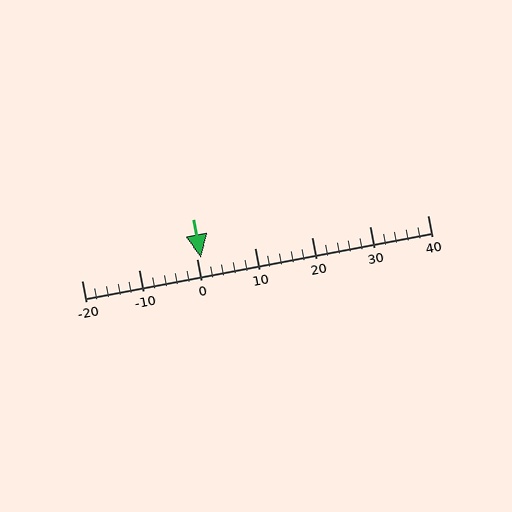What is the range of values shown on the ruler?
The ruler shows values from -20 to 40.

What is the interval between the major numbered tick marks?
The major tick marks are spaced 10 units apart.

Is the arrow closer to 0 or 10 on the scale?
The arrow is closer to 0.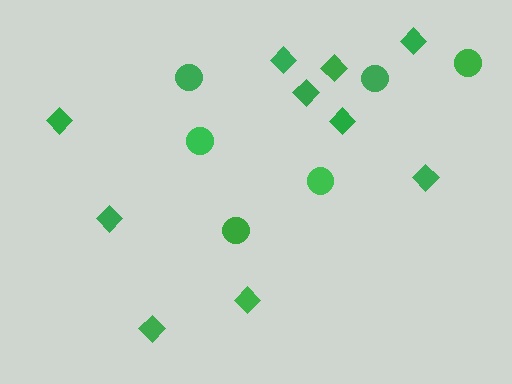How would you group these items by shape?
There are 2 groups: one group of circles (6) and one group of diamonds (10).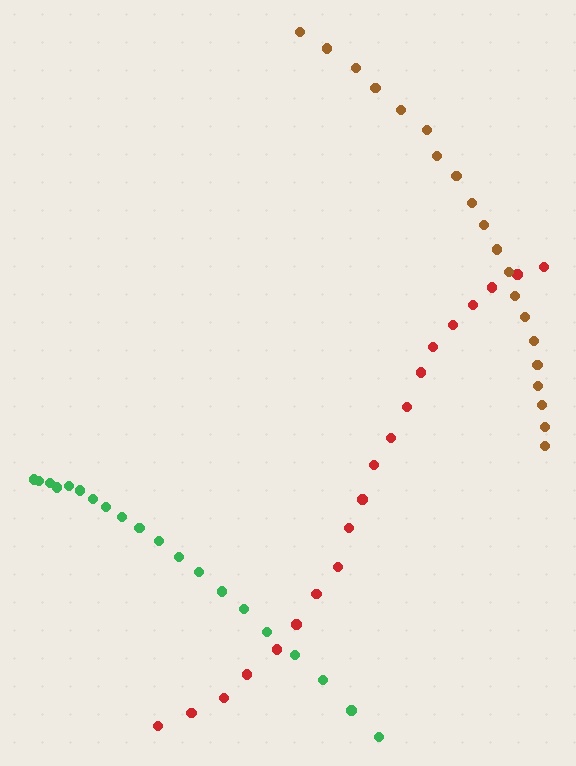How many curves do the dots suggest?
There are 3 distinct paths.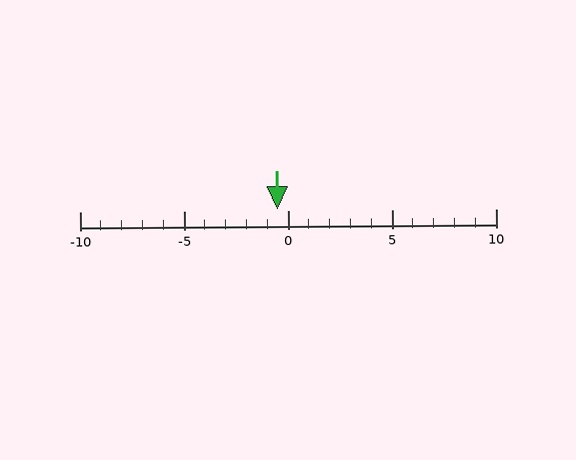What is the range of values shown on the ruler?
The ruler shows values from -10 to 10.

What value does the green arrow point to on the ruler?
The green arrow points to approximately 0.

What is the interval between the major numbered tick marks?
The major tick marks are spaced 5 units apart.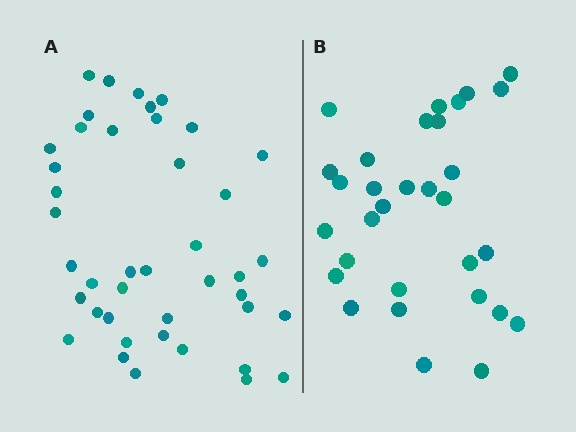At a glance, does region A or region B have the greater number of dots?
Region A (the left region) has more dots.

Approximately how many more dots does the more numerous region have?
Region A has roughly 12 or so more dots than region B.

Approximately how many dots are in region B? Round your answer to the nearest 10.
About 30 dots. (The exact count is 31, which rounds to 30.)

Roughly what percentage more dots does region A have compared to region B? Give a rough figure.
About 35% more.